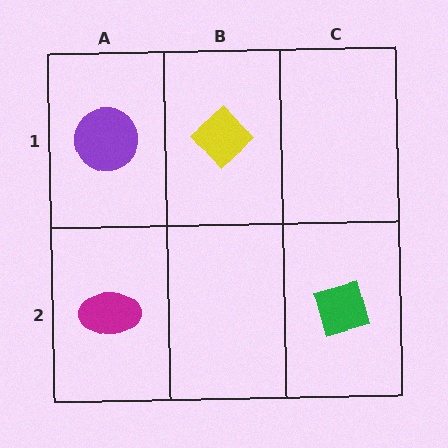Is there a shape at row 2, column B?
No, that cell is empty.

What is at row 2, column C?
A green diamond.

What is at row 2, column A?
A magenta ellipse.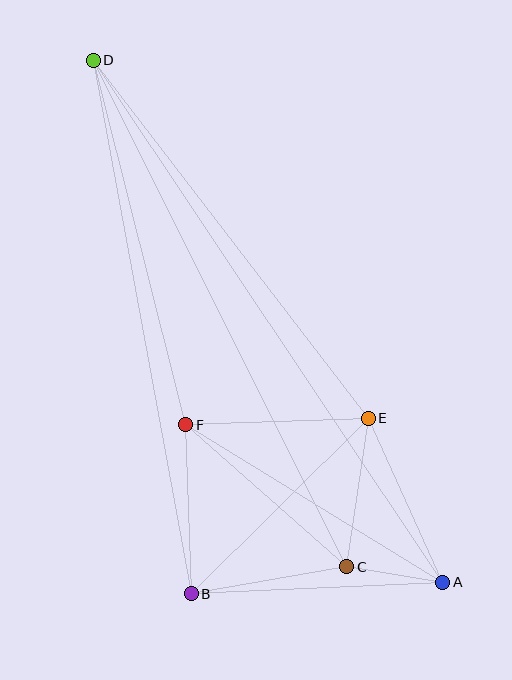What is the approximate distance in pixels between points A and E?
The distance between A and E is approximately 180 pixels.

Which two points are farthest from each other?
Points A and D are farthest from each other.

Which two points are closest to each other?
Points A and C are closest to each other.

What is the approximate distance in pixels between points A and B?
The distance between A and B is approximately 252 pixels.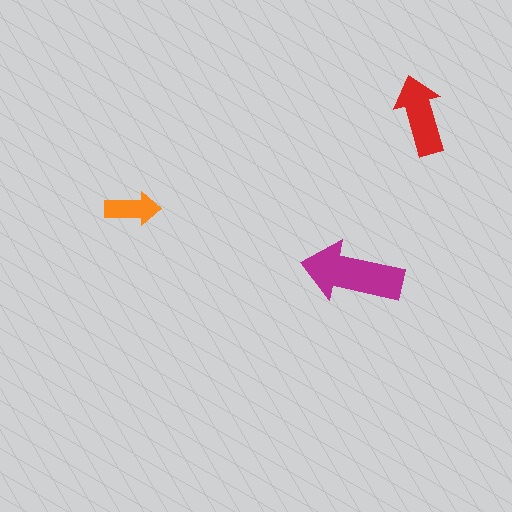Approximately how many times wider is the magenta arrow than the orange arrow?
About 2 times wider.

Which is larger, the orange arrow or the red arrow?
The red one.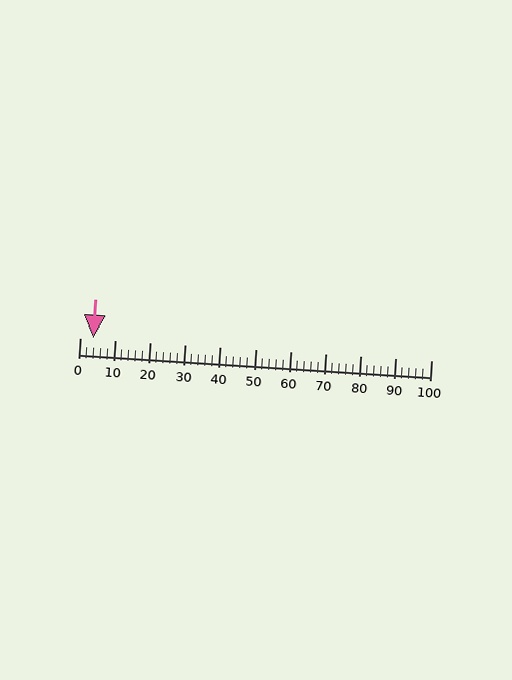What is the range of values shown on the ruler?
The ruler shows values from 0 to 100.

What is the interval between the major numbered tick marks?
The major tick marks are spaced 10 units apart.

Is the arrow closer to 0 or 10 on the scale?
The arrow is closer to 0.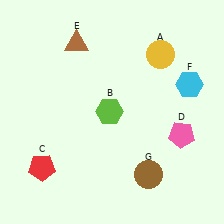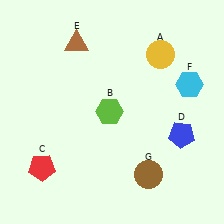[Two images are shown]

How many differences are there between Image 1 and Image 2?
There is 1 difference between the two images.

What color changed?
The pentagon (D) changed from pink in Image 1 to blue in Image 2.